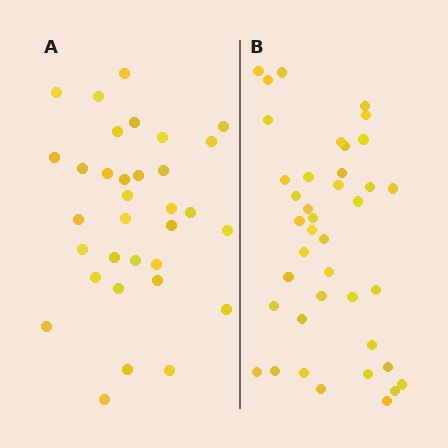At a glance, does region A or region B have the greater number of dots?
Region B (the right region) has more dots.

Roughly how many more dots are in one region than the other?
Region B has roughly 8 or so more dots than region A.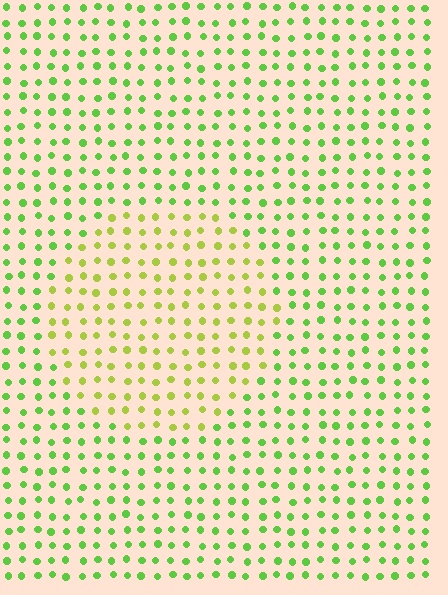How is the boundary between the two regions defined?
The boundary is defined purely by a slight shift in hue (about 32 degrees). Spacing, size, and orientation are identical on both sides.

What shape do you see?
I see a circle.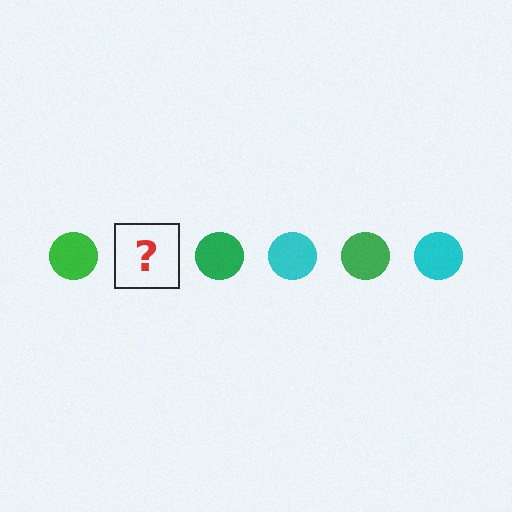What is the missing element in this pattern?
The missing element is a cyan circle.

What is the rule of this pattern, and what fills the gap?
The rule is that the pattern cycles through green, cyan circles. The gap should be filled with a cyan circle.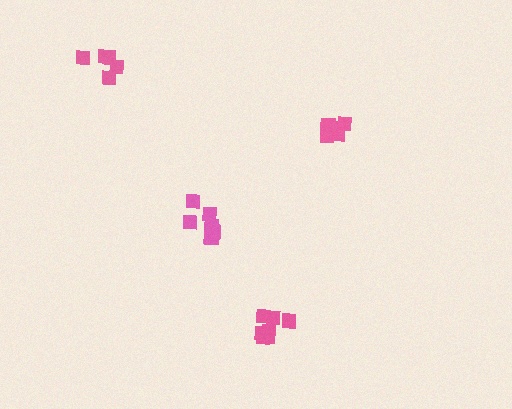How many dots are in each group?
Group 1: 7 dots, Group 2: 5 dots, Group 3: 8 dots, Group 4: 8 dots (28 total).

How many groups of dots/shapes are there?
There are 4 groups.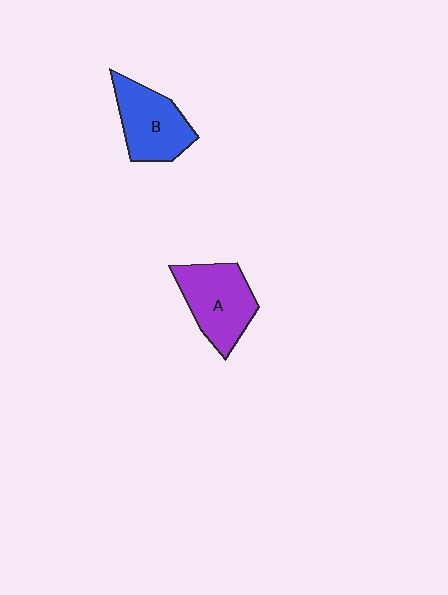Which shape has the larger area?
Shape A (purple).